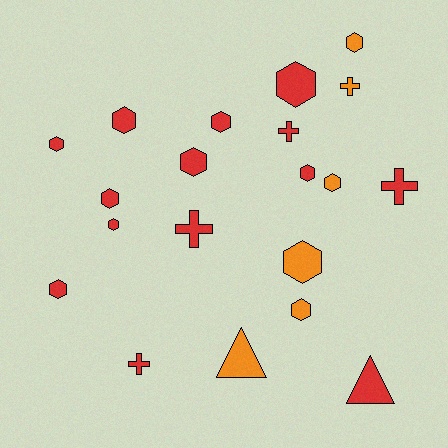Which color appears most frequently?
Red, with 14 objects.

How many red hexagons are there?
There are 9 red hexagons.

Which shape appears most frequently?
Hexagon, with 13 objects.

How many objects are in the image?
There are 20 objects.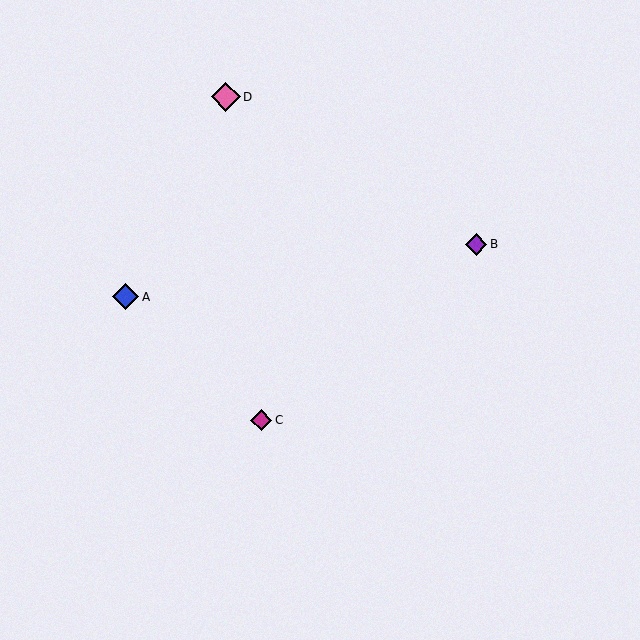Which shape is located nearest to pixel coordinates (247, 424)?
The magenta diamond (labeled C) at (261, 420) is nearest to that location.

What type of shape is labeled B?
Shape B is a purple diamond.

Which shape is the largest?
The pink diamond (labeled D) is the largest.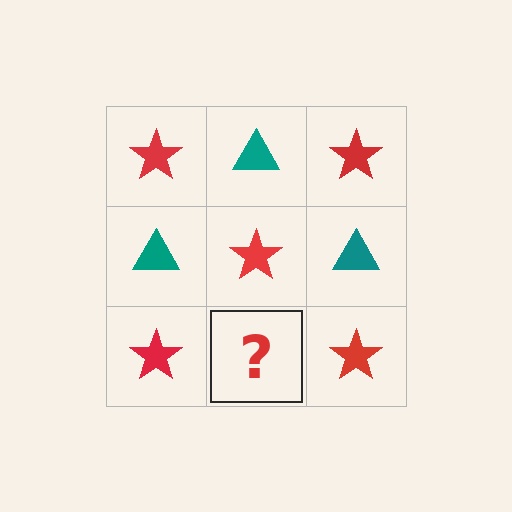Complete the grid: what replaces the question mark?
The question mark should be replaced with a teal triangle.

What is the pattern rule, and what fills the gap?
The rule is that it alternates red star and teal triangle in a checkerboard pattern. The gap should be filled with a teal triangle.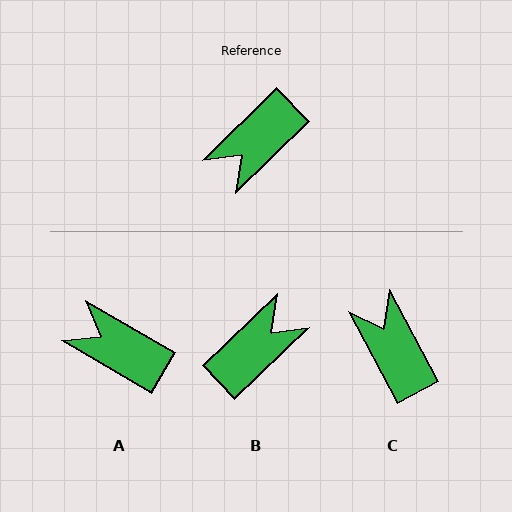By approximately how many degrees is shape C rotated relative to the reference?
Approximately 106 degrees clockwise.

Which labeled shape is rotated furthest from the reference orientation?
B, about 179 degrees away.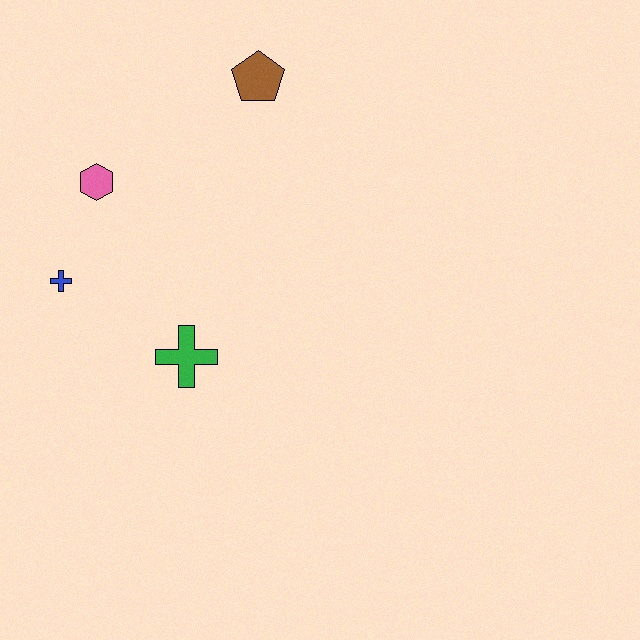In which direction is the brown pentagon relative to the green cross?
The brown pentagon is above the green cross.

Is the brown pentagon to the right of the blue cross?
Yes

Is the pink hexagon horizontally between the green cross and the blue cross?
Yes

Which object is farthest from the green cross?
The brown pentagon is farthest from the green cross.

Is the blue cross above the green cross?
Yes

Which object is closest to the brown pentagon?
The pink hexagon is closest to the brown pentagon.